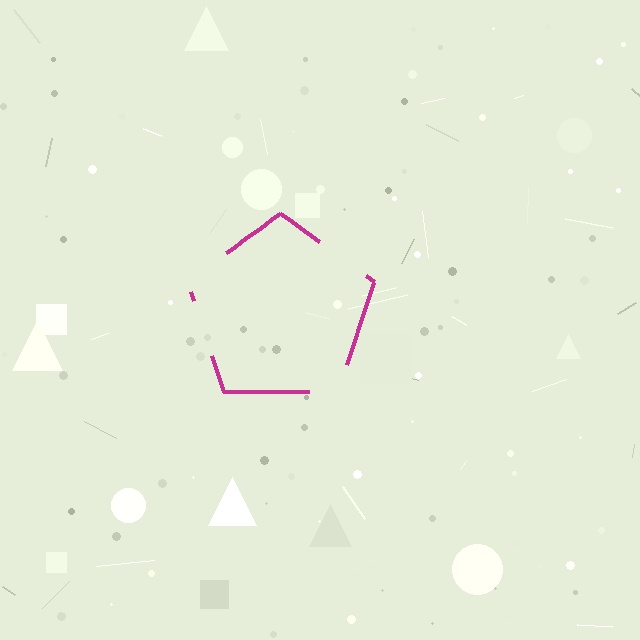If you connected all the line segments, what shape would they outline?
They would outline a pentagon.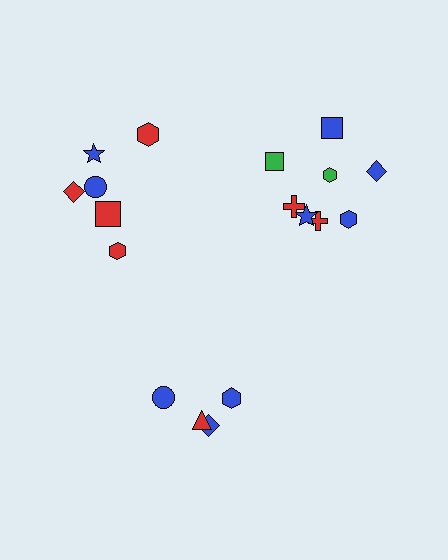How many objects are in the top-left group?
There are 6 objects.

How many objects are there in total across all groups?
There are 18 objects.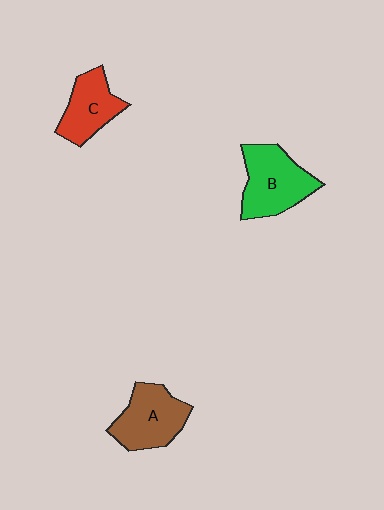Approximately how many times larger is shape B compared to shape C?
Approximately 1.3 times.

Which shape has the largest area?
Shape B (green).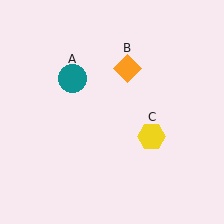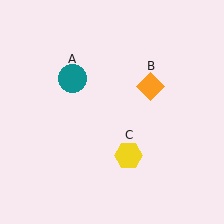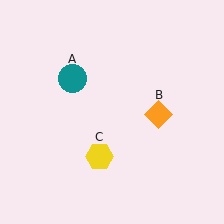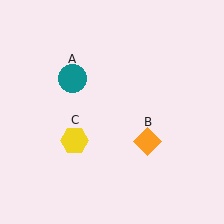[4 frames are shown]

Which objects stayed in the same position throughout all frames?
Teal circle (object A) remained stationary.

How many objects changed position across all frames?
2 objects changed position: orange diamond (object B), yellow hexagon (object C).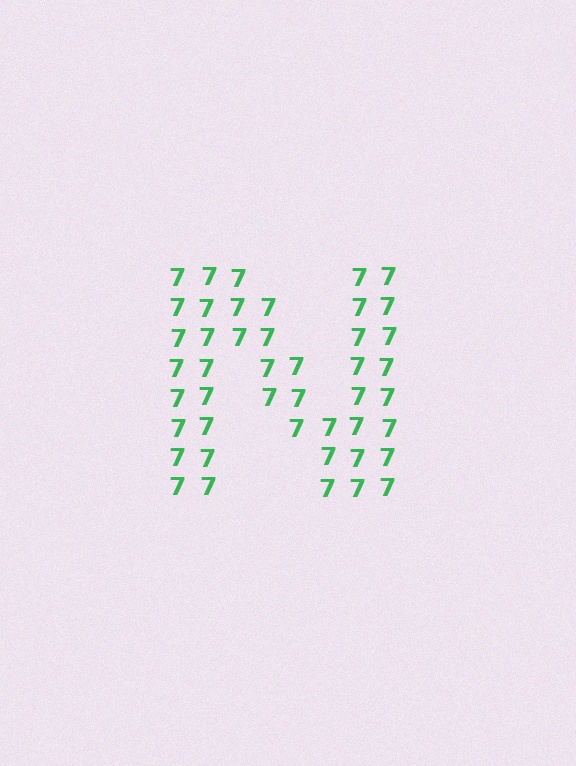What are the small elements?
The small elements are digit 7's.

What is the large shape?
The large shape is the letter N.